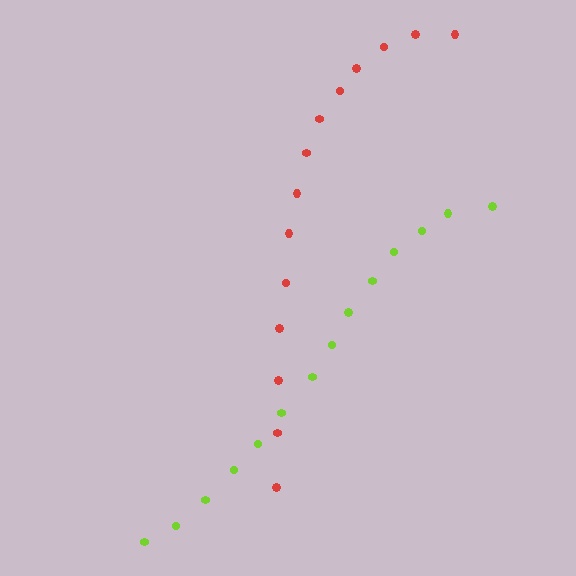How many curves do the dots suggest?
There are 2 distinct paths.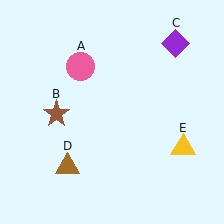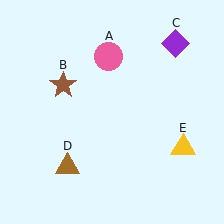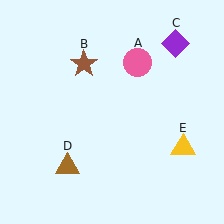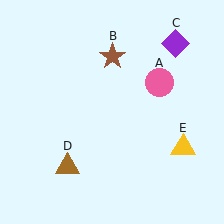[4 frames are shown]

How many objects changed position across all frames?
2 objects changed position: pink circle (object A), brown star (object B).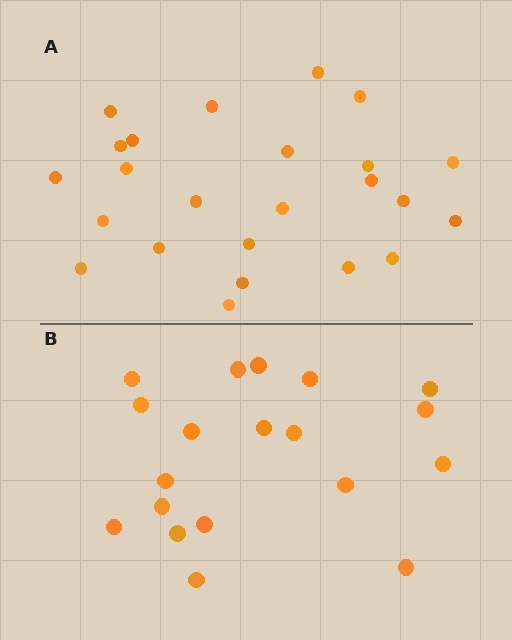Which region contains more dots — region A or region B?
Region A (the top region) has more dots.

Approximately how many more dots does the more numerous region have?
Region A has about 5 more dots than region B.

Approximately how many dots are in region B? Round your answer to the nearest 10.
About 20 dots. (The exact count is 19, which rounds to 20.)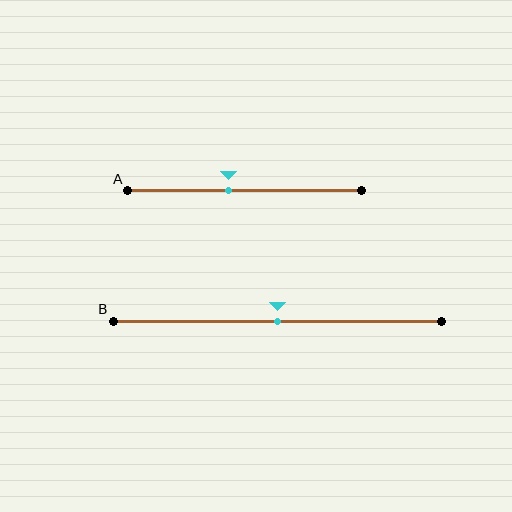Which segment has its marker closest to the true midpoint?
Segment B has its marker closest to the true midpoint.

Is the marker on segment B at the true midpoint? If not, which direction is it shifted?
Yes, the marker on segment B is at the true midpoint.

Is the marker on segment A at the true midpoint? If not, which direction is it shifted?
No, the marker on segment A is shifted to the left by about 7% of the segment length.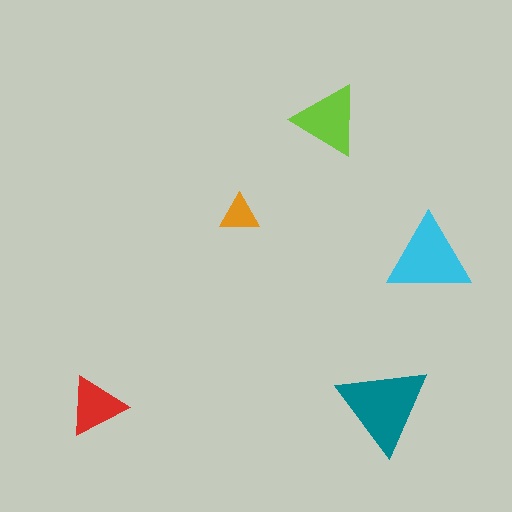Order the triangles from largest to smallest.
the teal one, the cyan one, the lime one, the red one, the orange one.